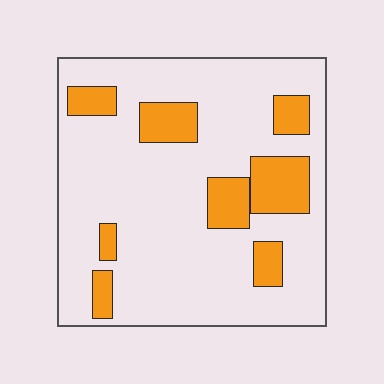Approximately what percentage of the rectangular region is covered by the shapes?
Approximately 20%.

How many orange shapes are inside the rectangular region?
8.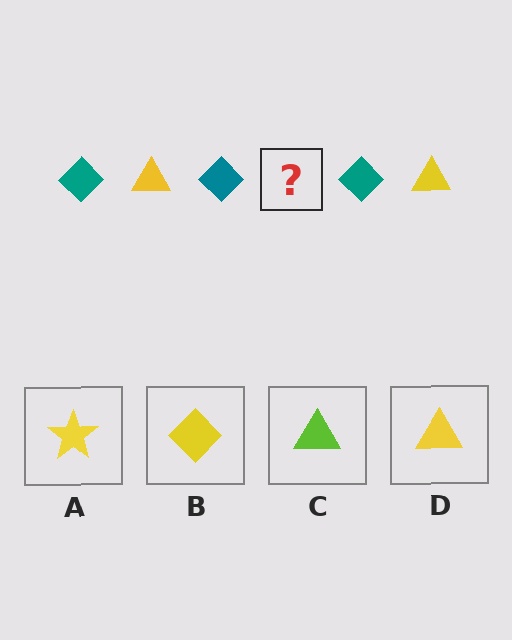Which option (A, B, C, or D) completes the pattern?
D.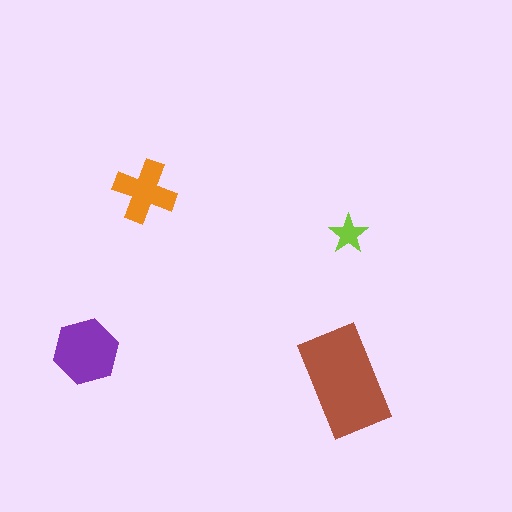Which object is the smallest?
The lime star.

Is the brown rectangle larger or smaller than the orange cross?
Larger.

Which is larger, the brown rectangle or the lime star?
The brown rectangle.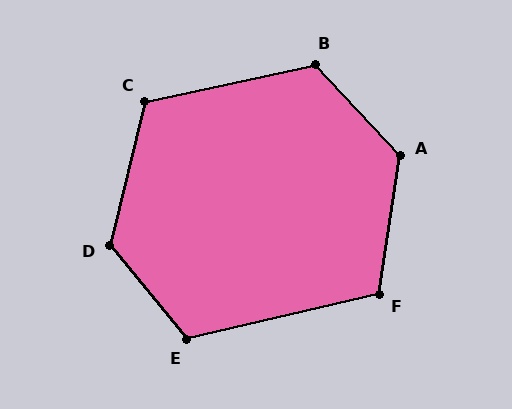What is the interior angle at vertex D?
Approximately 127 degrees (obtuse).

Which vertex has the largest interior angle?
A, at approximately 129 degrees.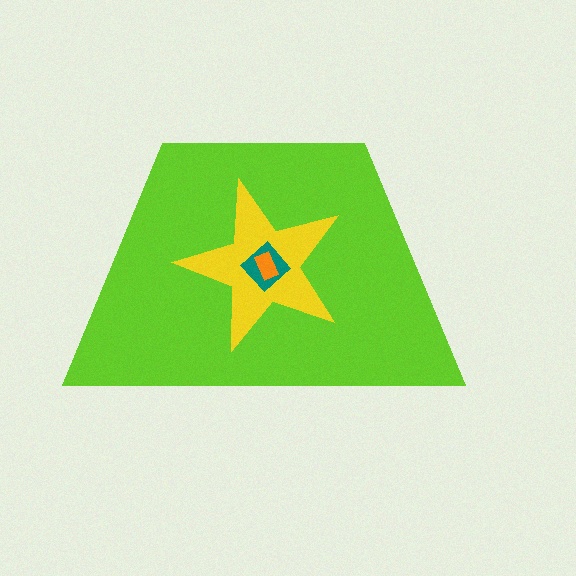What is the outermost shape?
The lime trapezoid.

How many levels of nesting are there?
4.